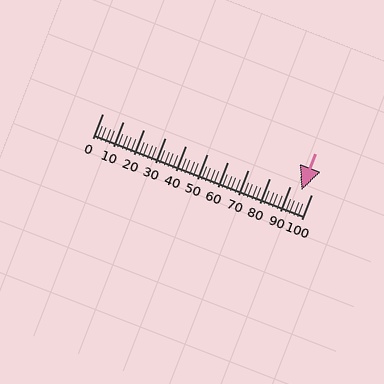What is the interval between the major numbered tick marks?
The major tick marks are spaced 10 units apart.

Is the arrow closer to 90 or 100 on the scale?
The arrow is closer to 100.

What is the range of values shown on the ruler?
The ruler shows values from 0 to 100.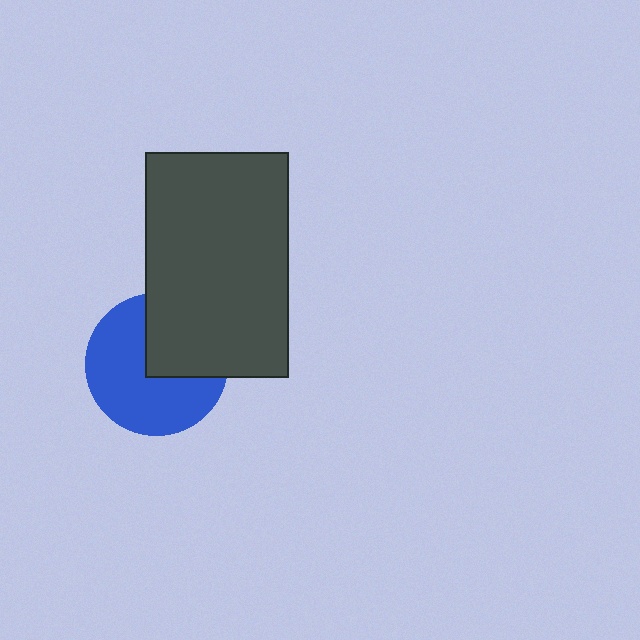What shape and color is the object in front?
The object in front is a dark gray rectangle.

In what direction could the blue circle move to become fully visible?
The blue circle could move toward the lower-left. That would shift it out from behind the dark gray rectangle entirely.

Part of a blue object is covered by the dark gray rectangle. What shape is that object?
It is a circle.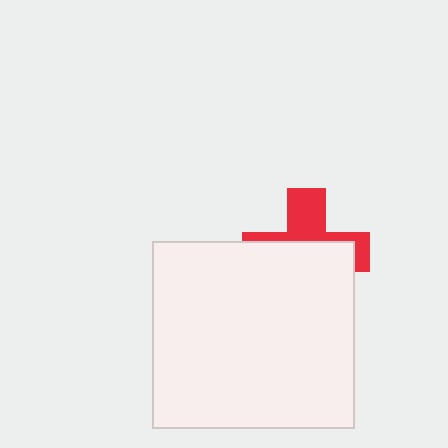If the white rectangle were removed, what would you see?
You would see the complete red cross.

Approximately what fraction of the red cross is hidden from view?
Roughly 60% of the red cross is hidden behind the white rectangle.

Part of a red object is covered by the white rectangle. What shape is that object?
It is a cross.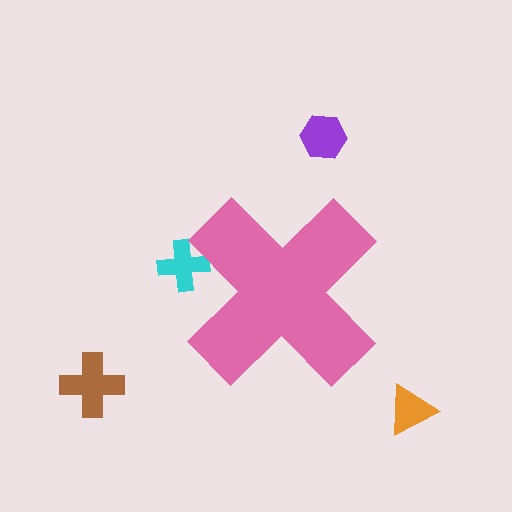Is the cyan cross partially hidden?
Yes, the cyan cross is partially hidden behind the pink cross.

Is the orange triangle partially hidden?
No, the orange triangle is fully visible.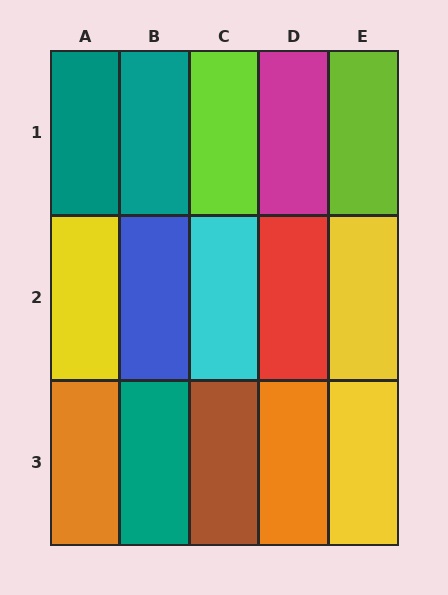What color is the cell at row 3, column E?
Yellow.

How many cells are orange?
2 cells are orange.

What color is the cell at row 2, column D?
Red.